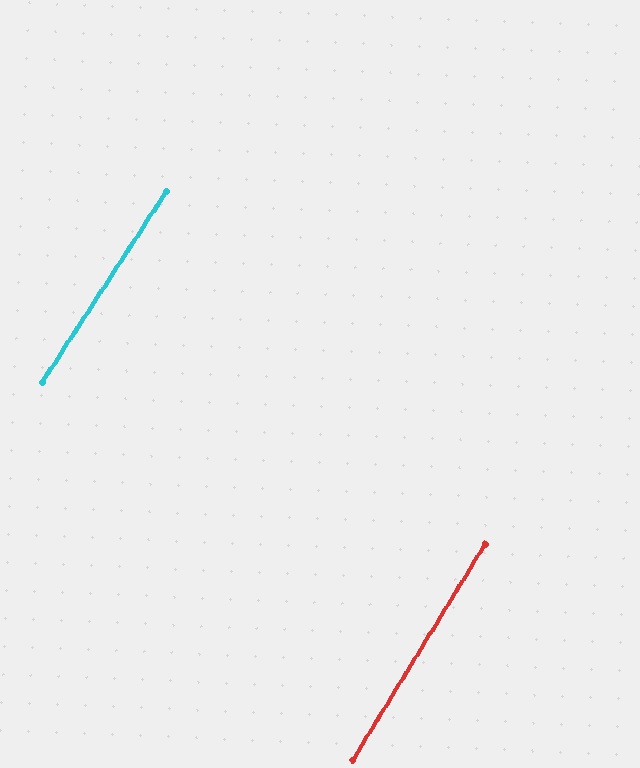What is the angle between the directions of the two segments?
Approximately 2 degrees.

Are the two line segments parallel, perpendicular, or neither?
Parallel — their directions differ by only 1.5°.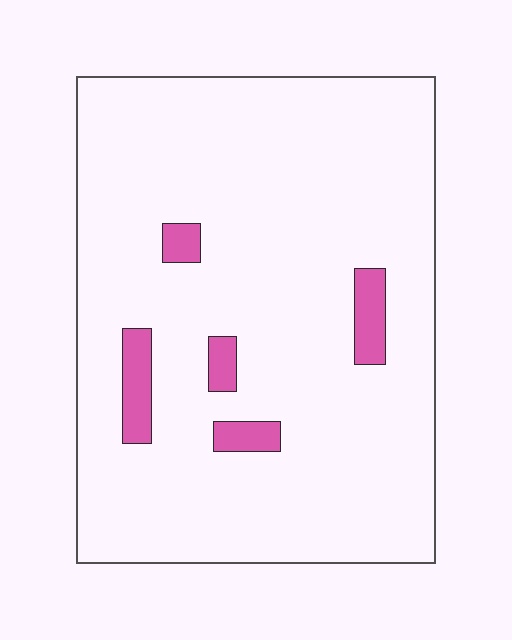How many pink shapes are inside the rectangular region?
5.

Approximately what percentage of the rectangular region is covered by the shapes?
Approximately 5%.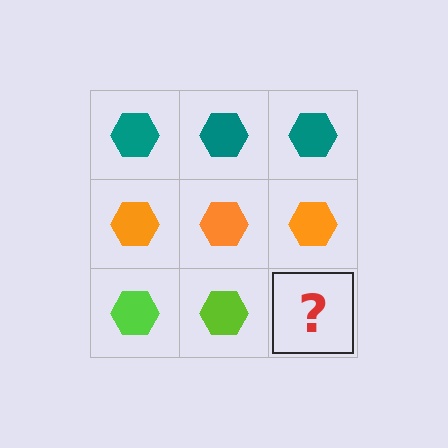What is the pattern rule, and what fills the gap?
The rule is that each row has a consistent color. The gap should be filled with a lime hexagon.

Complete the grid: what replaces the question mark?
The question mark should be replaced with a lime hexagon.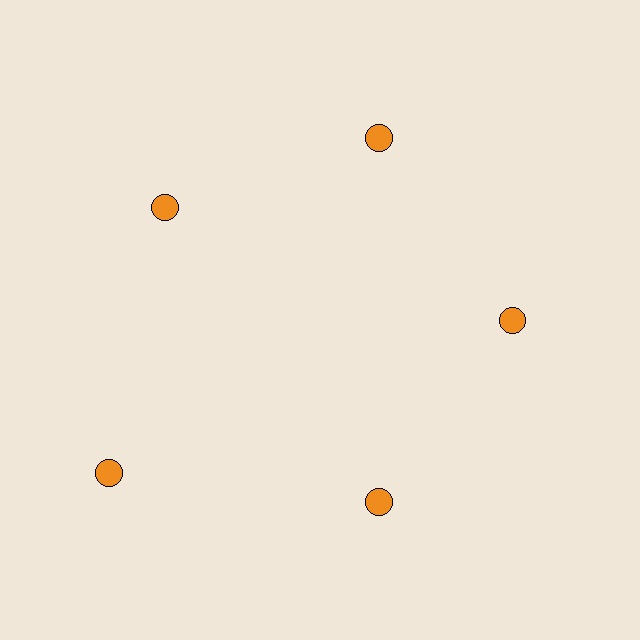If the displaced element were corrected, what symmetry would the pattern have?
It would have 5-fold rotational symmetry — the pattern would map onto itself every 72 degrees.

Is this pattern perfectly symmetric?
No. The 5 orange circles are arranged in a ring, but one element near the 8 o'clock position is pushed outward from the center, breaking the 5-fold rotational symmetry.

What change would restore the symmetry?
The symmetry would be restored by moving it inward, back onto the ring so that all 5 circles sit at equal angles and equal distance from the center.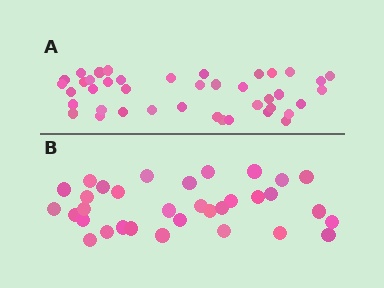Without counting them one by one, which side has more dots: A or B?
Region A (the top region) has more dots.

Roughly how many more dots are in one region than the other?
Region A has roughly 8 or so more dots than region B.